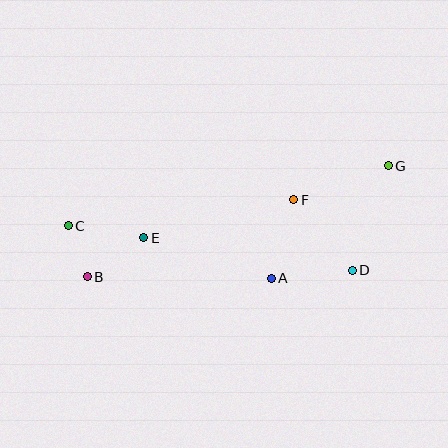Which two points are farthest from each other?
Points C and G are farthest from each other.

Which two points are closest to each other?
Points B and C are closest to each other.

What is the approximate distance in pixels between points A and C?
The distance between A and C is approximately 210 pixels.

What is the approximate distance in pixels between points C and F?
The distance between C and F is approximately 227 pixels.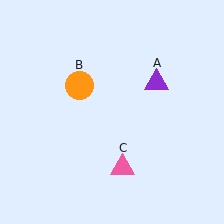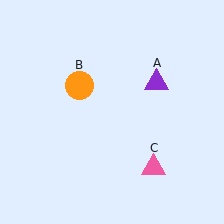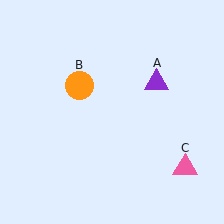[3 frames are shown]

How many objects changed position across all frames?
1 object changed position: pink triangle (object C).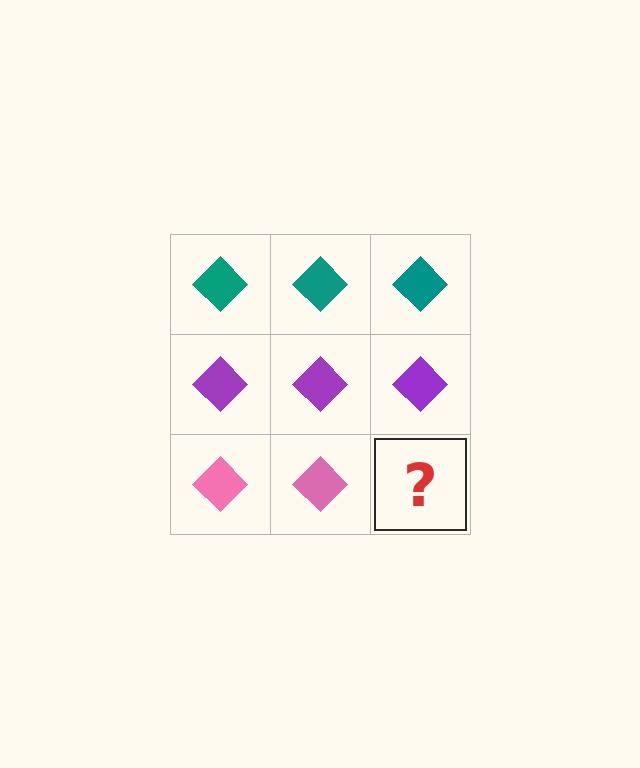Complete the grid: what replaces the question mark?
The question mark should be replaced with a pink diamond.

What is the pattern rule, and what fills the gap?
The rule is that each row has a consistent color. The gap should be filled with a pink diamond.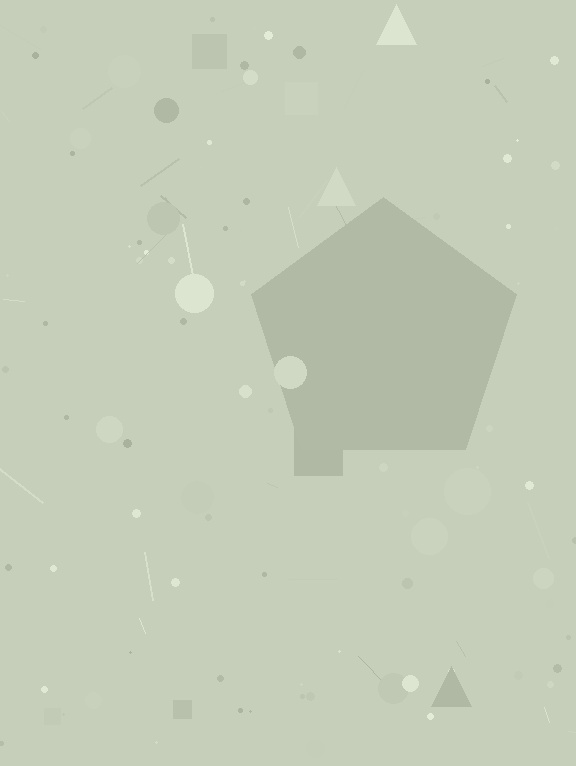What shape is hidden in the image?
A pentagon is hidden in the image.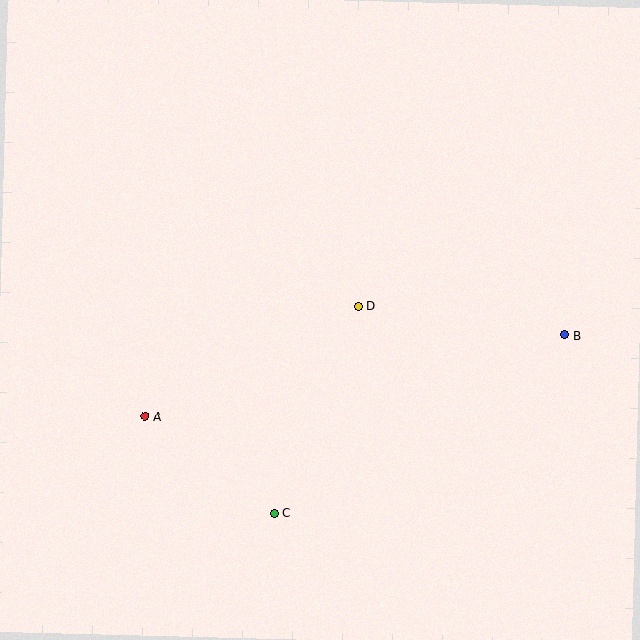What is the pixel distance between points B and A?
The distance between B and A is 427 pixels.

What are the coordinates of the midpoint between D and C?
The midpoint between D and C is at (316, 410).